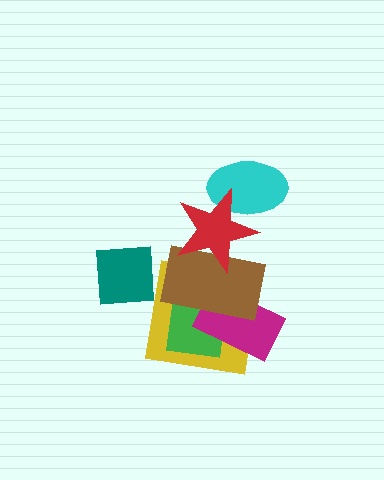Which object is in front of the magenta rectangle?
The brown rectangle is in front of the magenta rectangle.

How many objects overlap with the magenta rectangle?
3 objects overlap with the magenta rectangle.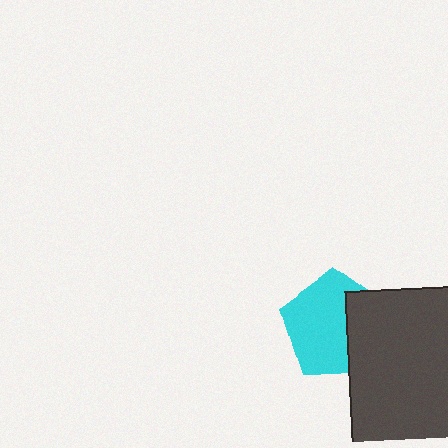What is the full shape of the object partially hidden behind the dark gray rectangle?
The partially hidden object is a cyan pentagon.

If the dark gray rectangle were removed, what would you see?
You would see the complete cyan pentagon.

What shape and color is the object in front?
The object in front is a dark gray rectangle.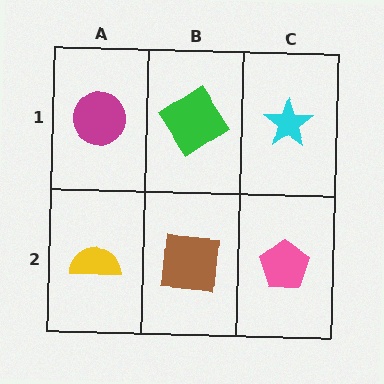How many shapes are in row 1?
3 shapes.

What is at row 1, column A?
A magenta circle.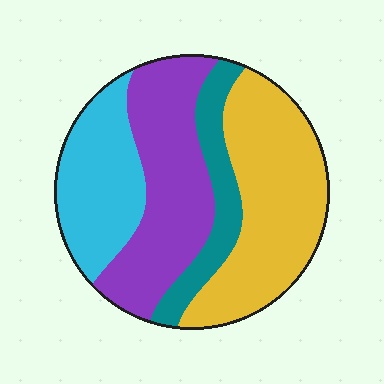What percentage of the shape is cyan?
Cyan takes up between a sixth and a third of the shape.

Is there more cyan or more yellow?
Yellow.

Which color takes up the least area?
Teal, at roughly 15%.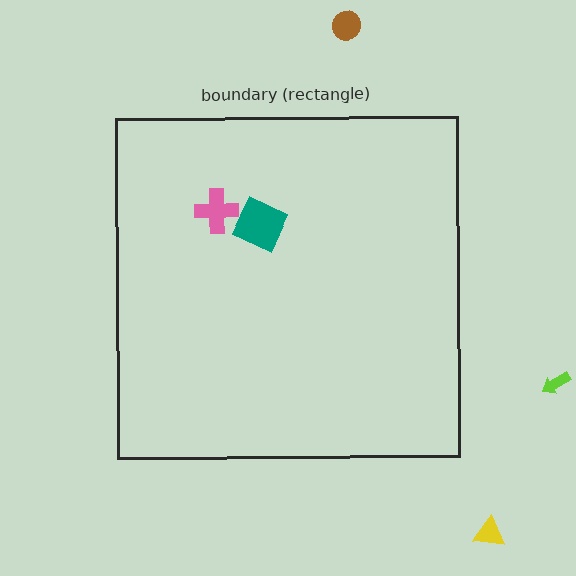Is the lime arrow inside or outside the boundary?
Outside.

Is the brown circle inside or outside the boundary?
Outside.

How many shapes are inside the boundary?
2 inside, 3 outside.